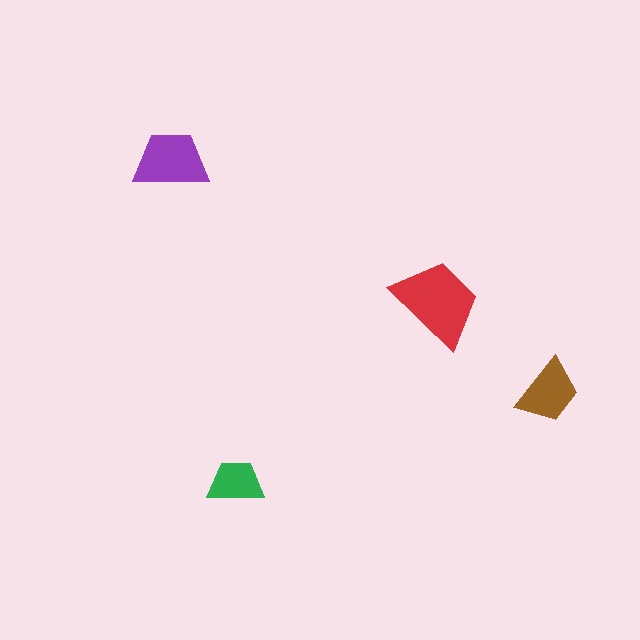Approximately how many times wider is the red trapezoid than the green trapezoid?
About 1.5 times wider.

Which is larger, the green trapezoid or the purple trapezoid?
The purple one.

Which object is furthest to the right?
The brown trapezoid is rightmost.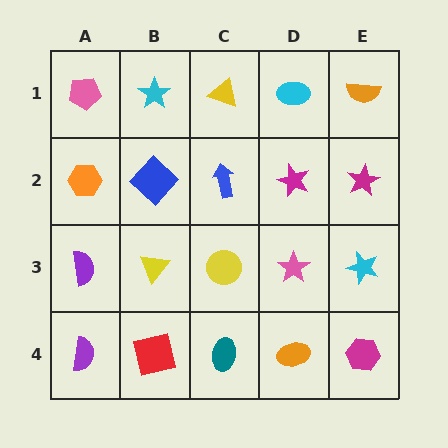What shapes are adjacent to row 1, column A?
An orange hexagon (row 2, column A), a cyan star (row 1, column B).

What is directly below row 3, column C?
A teal ellipse.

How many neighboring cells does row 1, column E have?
2.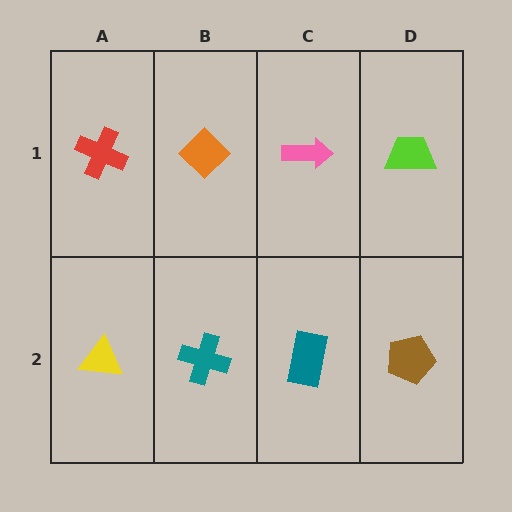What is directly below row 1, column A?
A yellow triangle.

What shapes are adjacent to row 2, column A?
A red cross (row 1, column A), a teal cross (row 2, column B).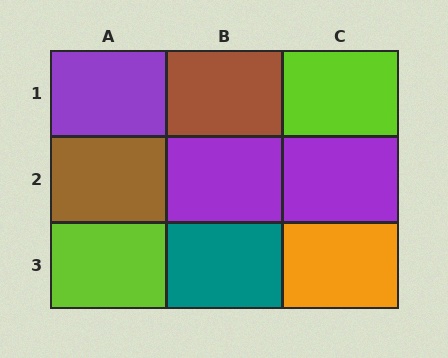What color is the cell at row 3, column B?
Teal.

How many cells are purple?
3 cells are purple.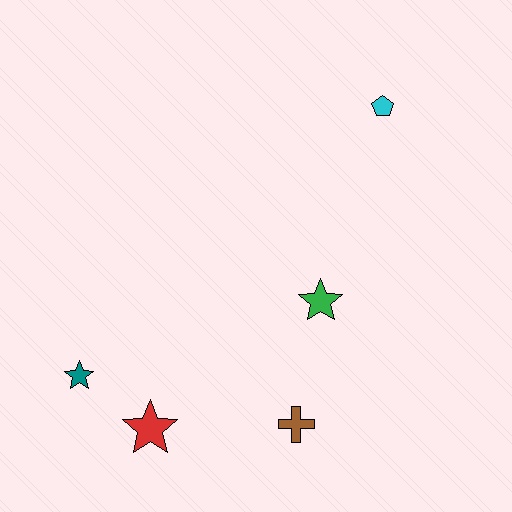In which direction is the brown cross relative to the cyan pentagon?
The brown cross is below the cyan pentagon.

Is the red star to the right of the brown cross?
No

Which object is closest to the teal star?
The red star is closest to the teal star.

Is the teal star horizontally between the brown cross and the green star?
No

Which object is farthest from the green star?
The teal star is farthest from the green star.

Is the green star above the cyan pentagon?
No